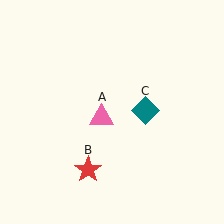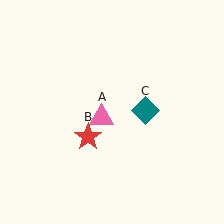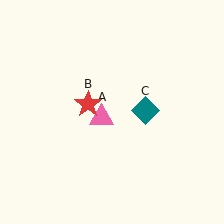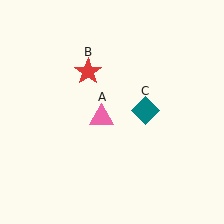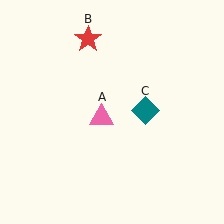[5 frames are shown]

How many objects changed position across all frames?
1 object changed position: red star (object B).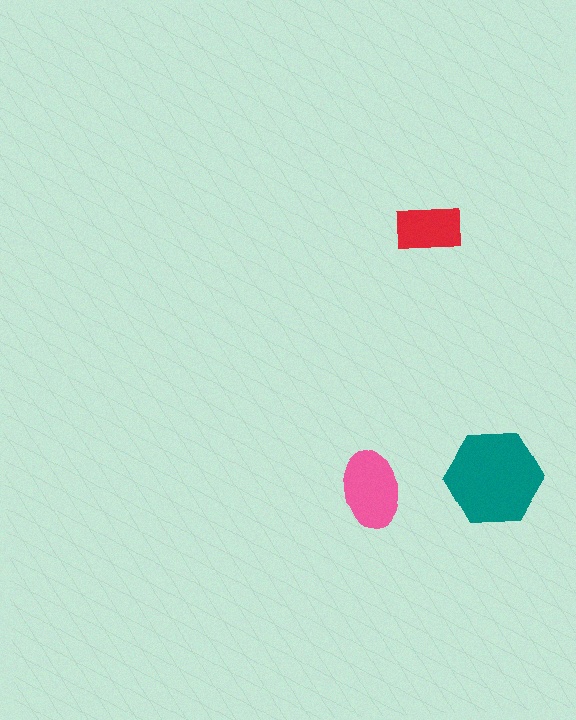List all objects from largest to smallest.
The teal hexagon, the pink ellipse, the red rectangle.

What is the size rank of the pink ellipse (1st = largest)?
2nd.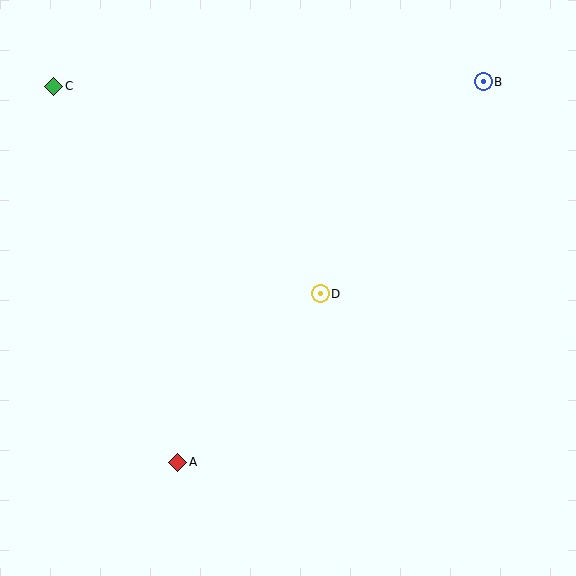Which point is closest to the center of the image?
Point D at (320, 294) is closest to the center.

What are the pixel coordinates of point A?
Point A is at (178, 462).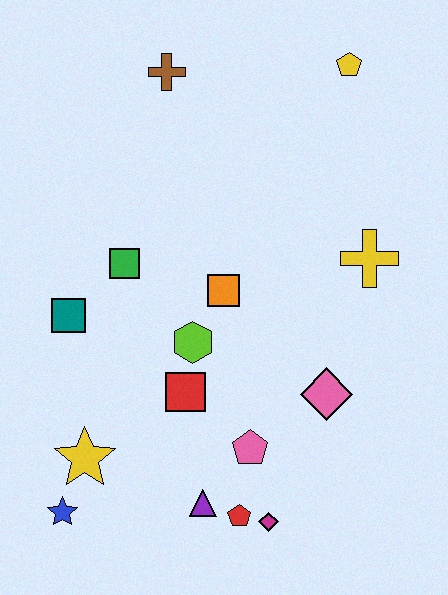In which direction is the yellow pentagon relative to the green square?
The yellow pentagon is to the right of the green square.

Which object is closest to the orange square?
The lime hexagon is closest to the orange square.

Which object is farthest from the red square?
The yellow pentagon is farthest from the red square.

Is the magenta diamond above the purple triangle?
No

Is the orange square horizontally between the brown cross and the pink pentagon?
Yes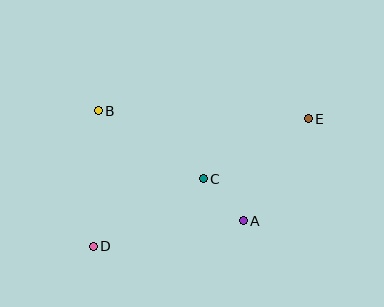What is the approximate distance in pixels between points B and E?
The distance between B and E is approximately 210 pixels.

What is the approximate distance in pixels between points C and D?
The distance between C and D is approximately 129 pixels.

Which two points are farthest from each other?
Points D and E are farthest from each other.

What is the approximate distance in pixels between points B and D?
The distance between B and D is approximately 136 pixels.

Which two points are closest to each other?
Points A and C are closest to each other.